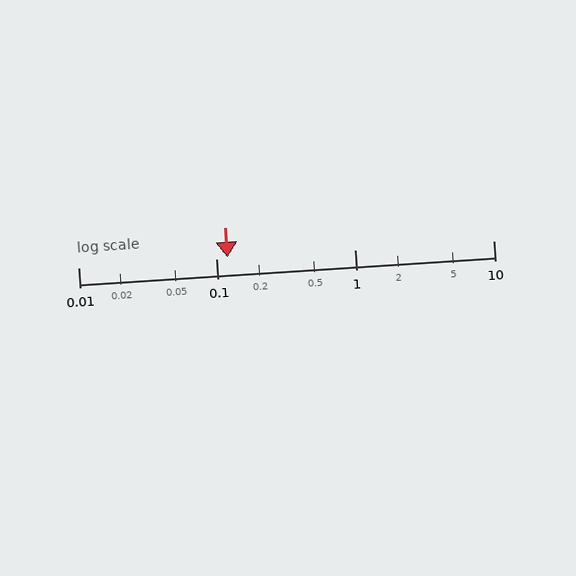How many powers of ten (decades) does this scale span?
The scale spans 3 decades, from 0.01 to 10.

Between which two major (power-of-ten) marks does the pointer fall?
The pointer is between 0.1 and 1.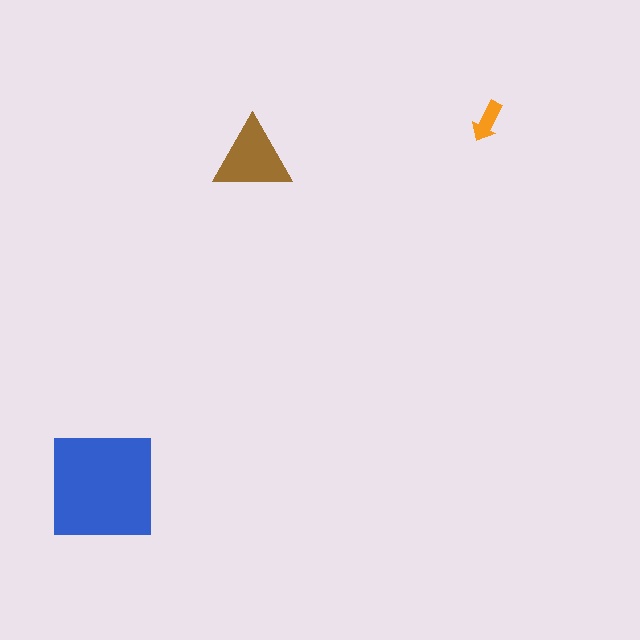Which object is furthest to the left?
The blue square is leftmost.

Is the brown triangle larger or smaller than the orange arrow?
Larger.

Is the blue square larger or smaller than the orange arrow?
Larger.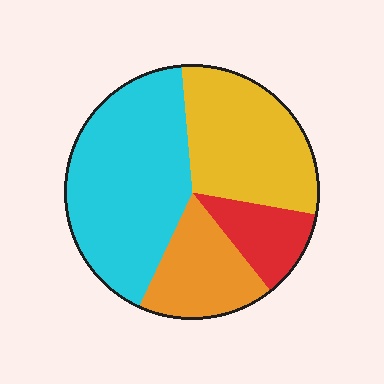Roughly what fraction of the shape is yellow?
Yellow covers 29% of the shape.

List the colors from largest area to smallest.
From largest to smallest: cyan, yellow, orange, red.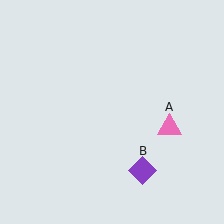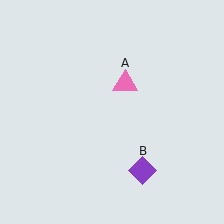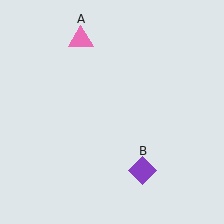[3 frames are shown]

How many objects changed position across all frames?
1 object changed position: pink triangle (object A).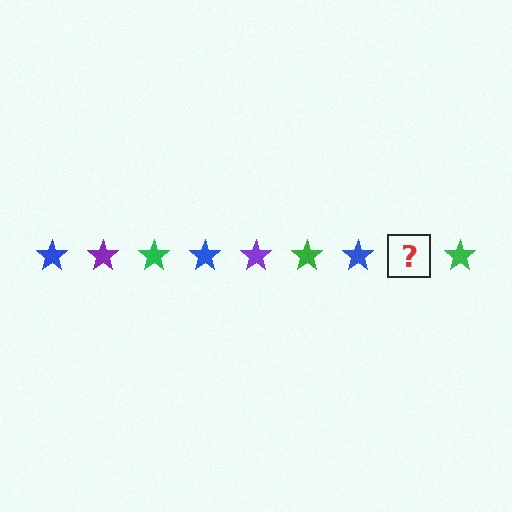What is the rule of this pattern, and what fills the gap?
The rule is that the pattern cycles through blue, purple, green stars. The gap should be filled with a purple star.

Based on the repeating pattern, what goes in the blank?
The blank should be a purple star.